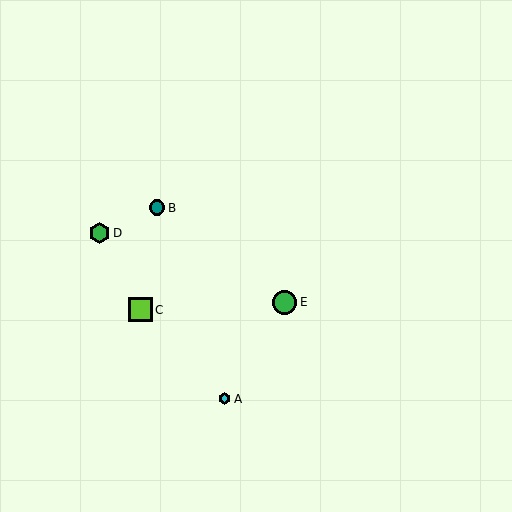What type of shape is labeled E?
Shape E is a green circle.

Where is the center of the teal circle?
The center of the teal circle is at (157, 208).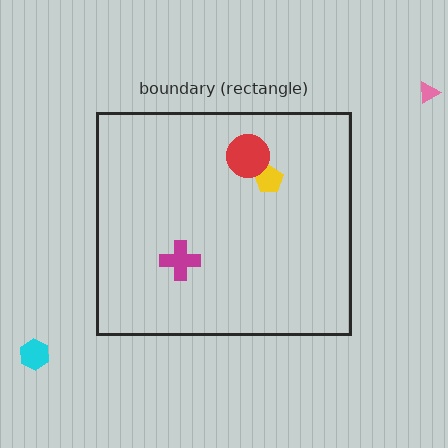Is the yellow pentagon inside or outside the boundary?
Inside.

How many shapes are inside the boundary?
3 inside, 2 outside.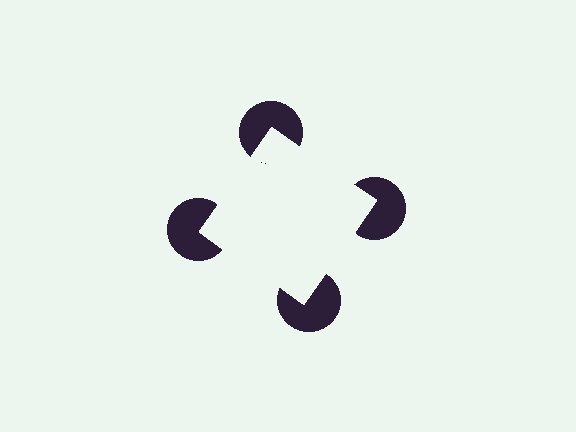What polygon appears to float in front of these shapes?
An illusory square — its edges are inferred from the aligned wedge cuts in the pac-man discs, not physically drawn.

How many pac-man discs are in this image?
There are 4 — one at each vertex of the illusory square.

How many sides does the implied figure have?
4 sides.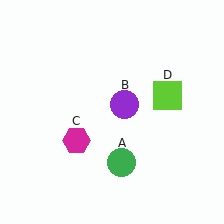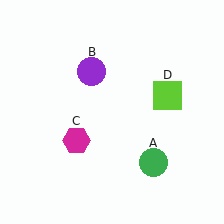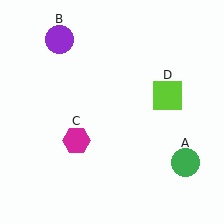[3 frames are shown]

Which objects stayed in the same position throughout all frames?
Magenta hexagon (object C) and lime square (object D) remained stationary.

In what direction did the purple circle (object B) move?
The purple circle (object B) moved up and to the left.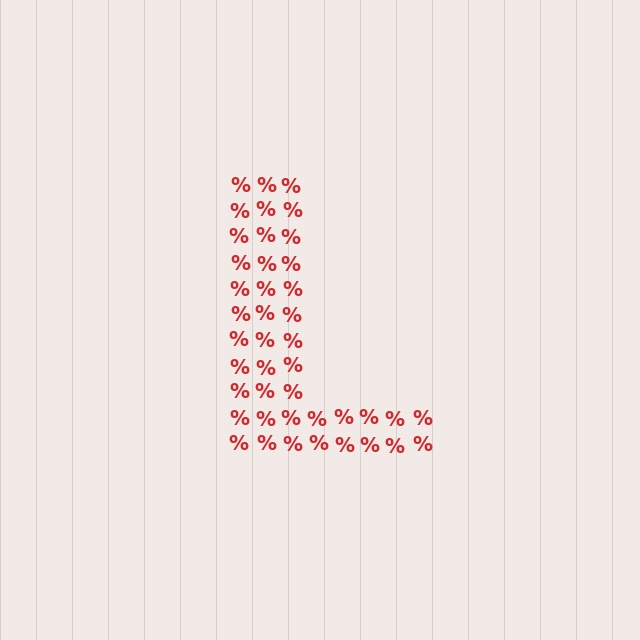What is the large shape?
The large shape is the letter L.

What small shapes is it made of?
It is made of small percent signs.